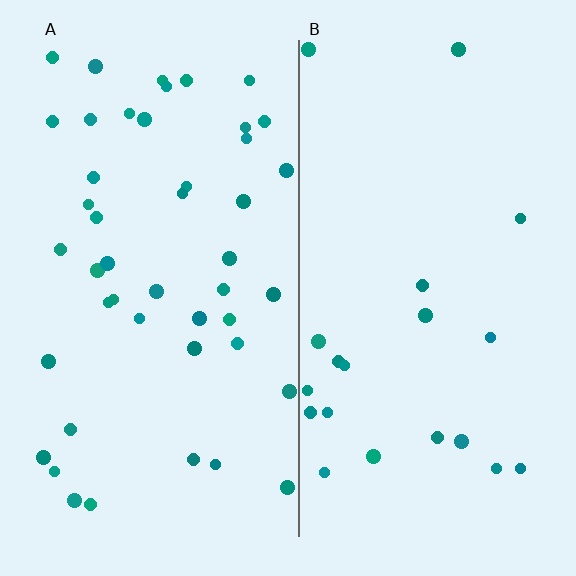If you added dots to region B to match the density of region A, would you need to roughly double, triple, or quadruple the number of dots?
Approximately double.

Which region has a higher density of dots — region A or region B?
A (the left).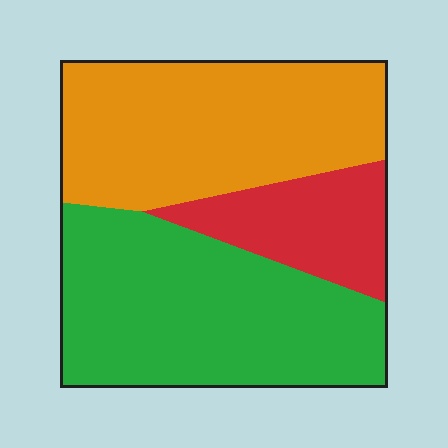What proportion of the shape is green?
Green covers about 45% of the shape.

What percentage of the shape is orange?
Orange covers 40% of the shape.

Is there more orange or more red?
Orange.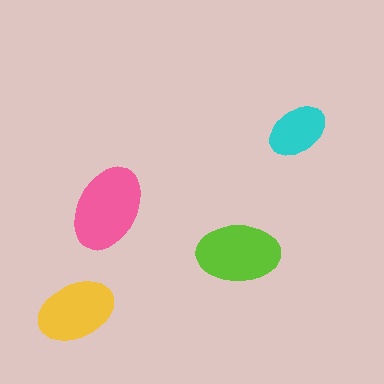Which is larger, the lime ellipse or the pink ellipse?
The pink one.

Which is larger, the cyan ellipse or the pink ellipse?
The pink one.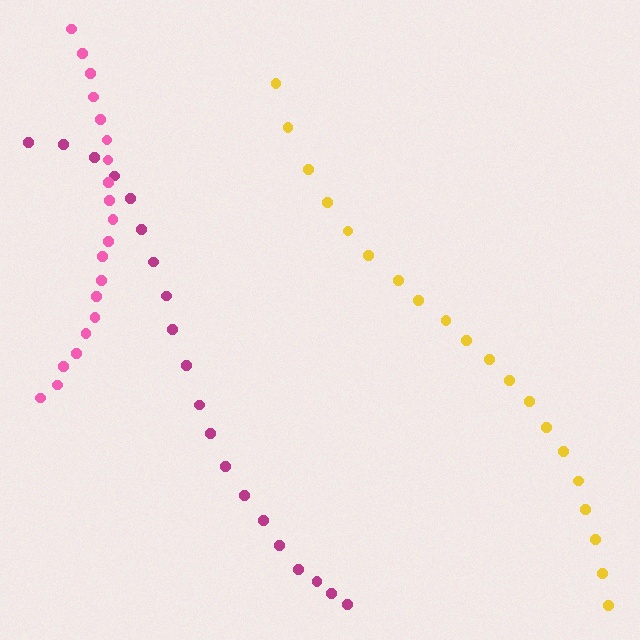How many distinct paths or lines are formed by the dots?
There are 3 distinct paths.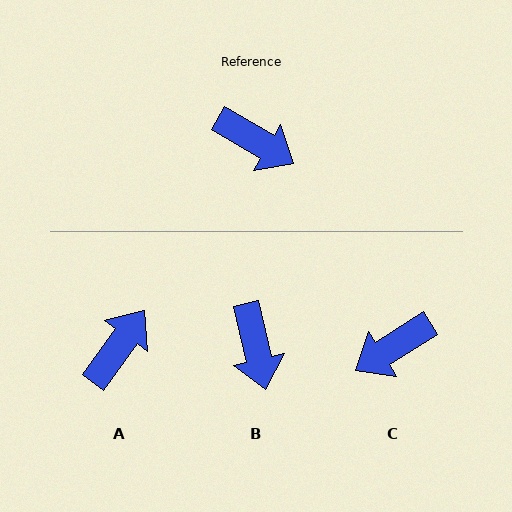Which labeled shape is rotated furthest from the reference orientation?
C, about 117 degrees away.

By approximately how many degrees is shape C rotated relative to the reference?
Approximately 117 degrees clockwise.